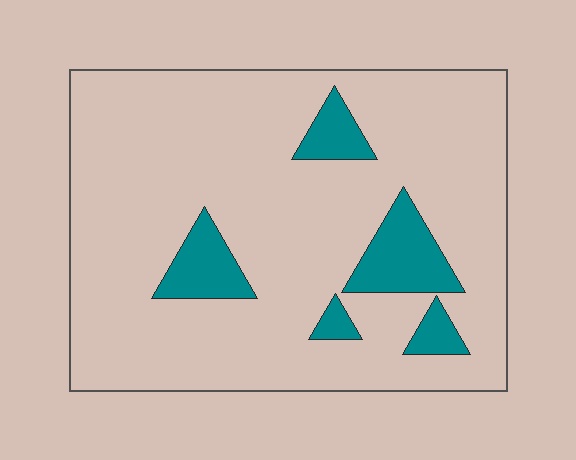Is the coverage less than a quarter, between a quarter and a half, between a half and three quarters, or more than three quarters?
Less than a quarter.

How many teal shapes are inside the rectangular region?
5.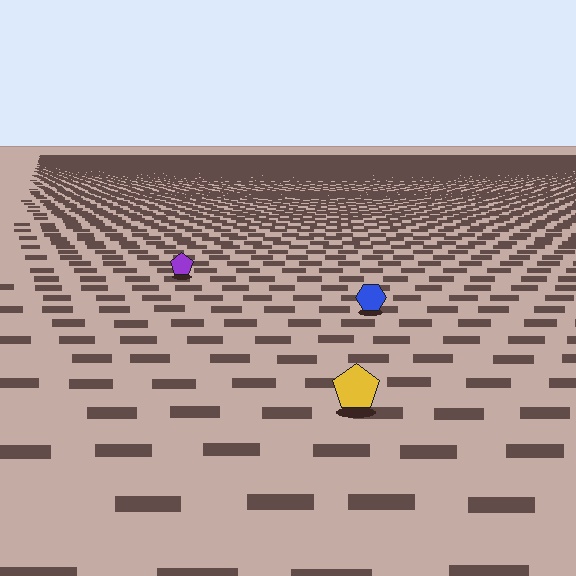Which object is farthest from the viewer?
The purple pentagon is farthest from the viewer. It appears smaller and the ground texture around it is denser.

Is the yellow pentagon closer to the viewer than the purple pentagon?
Yes. The yellow pentagon is closer — you can tell from the texture gradient: the ground texture is coarser near it.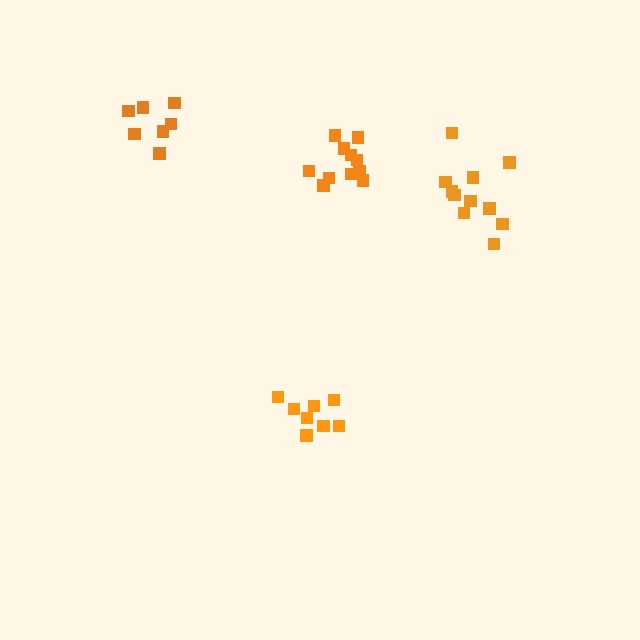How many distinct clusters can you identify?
There are 4 distinct clusters.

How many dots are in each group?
Group 1: 8 dots, Group 2: 11 dots, Group 3: 11 dots, Group 4: 7 dots (37 total).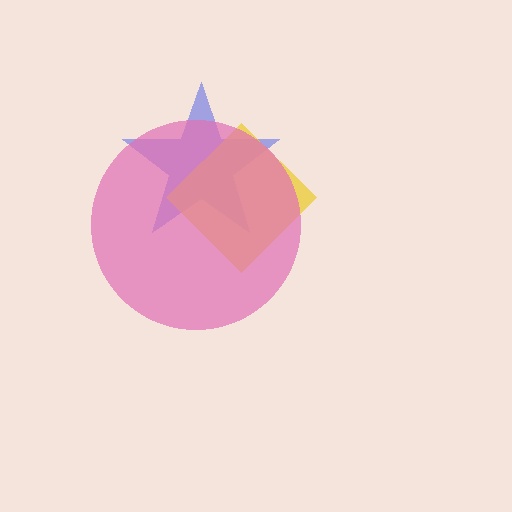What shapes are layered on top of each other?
The layered shapes are: a blue star, a yellow diamond, a pink circle.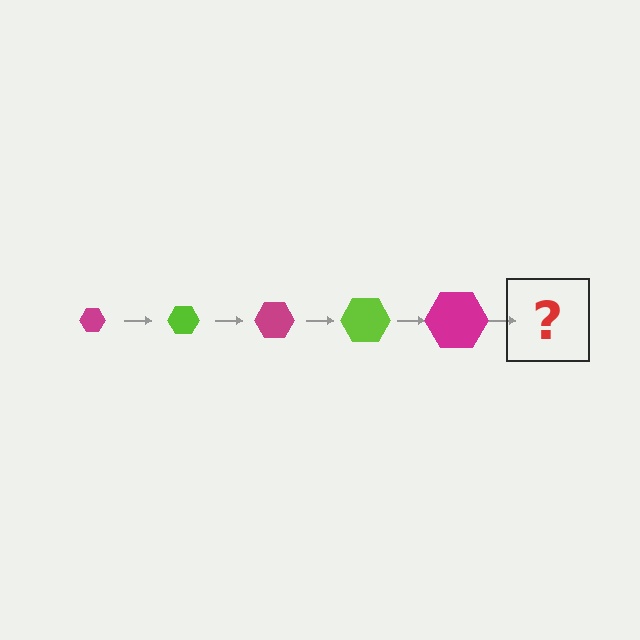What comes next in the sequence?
The next element should be a lime hexagon, larger than the previous one.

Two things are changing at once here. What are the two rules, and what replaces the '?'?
The two rules are that the hexagon grows larger each step and the color cycles through magenta and lime. The '?' should be a lime hexagon, larger than the previous one.